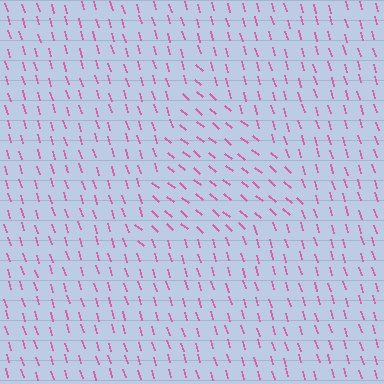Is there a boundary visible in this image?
Yes, there is a texture boundary formed by a change in line orientation.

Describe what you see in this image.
The image is filled with small pink line segments. A triangle region in the image has lines oriented differently from the surrounding lines, creating a visible texture boundary.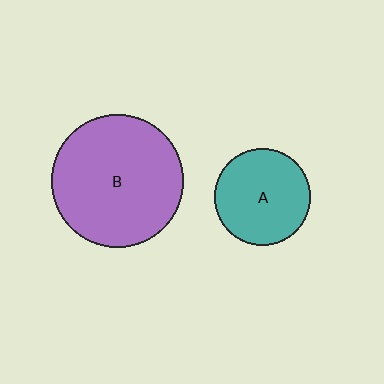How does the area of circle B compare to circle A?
Approximately 1.9 times.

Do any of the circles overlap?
No, none of the circles overlap.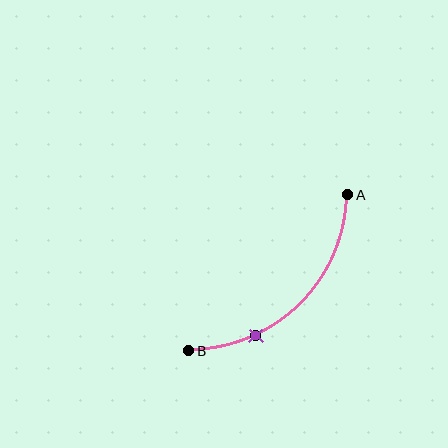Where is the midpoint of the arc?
The arc midpoint is the point on the curve farthest from the straight line joining A and B. It sits below and to the right of that line.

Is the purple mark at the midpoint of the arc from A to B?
No. The purple mark lies on the arc but is closer to endpoint B. The arc midpoint would be at the point on the curve equidistant along the arc from both A and B.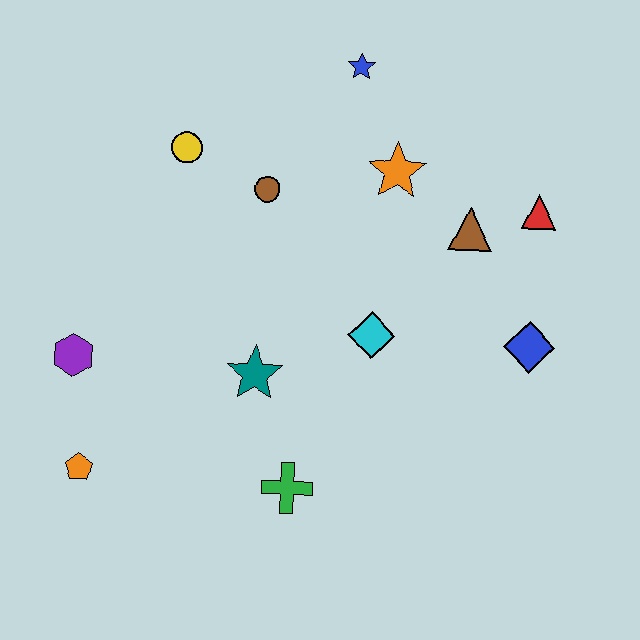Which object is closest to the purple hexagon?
The orange pentagon is closest to the purple hexagon.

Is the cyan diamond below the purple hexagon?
No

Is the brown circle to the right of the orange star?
No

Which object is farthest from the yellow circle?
The blue diamond is farthest from the yellow circle.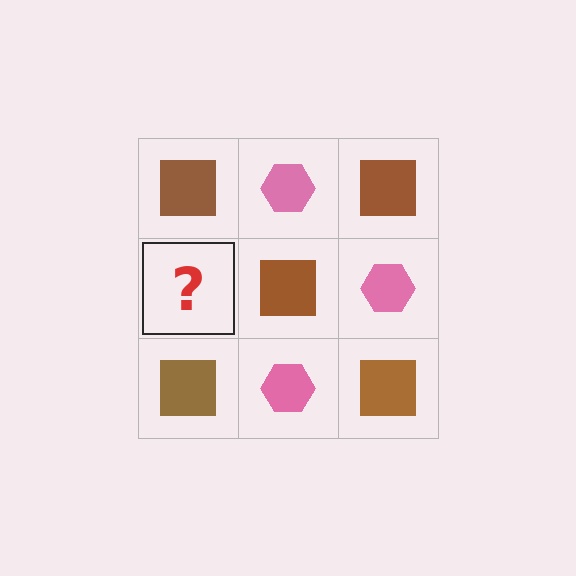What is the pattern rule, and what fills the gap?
The rule is that it alternates brown square and pink hexagon in a checkerboard pattern. The gap should be filled with a pink hexagon.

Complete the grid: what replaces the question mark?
The question mark should be replaced with a pink hexagon.